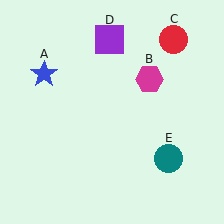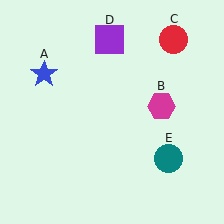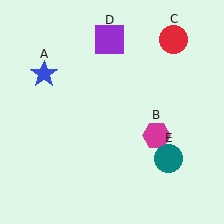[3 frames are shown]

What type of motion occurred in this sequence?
The magenta hexagon (object B) rotated clockwise around the center of the scene.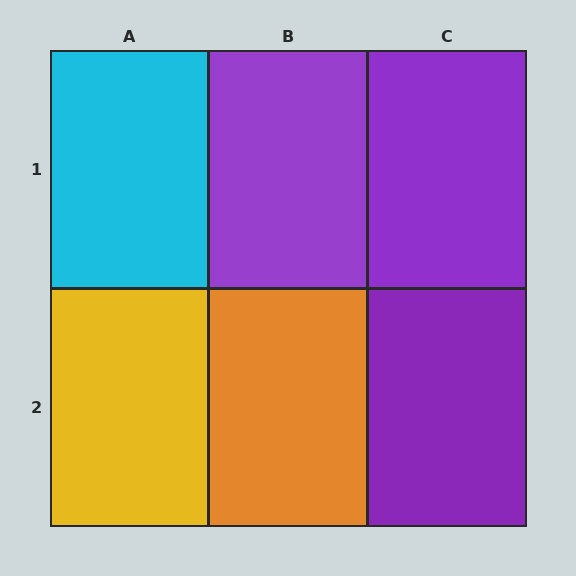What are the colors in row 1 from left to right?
Cyan, purple, purple.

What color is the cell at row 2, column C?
Purple.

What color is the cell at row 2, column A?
Yellow.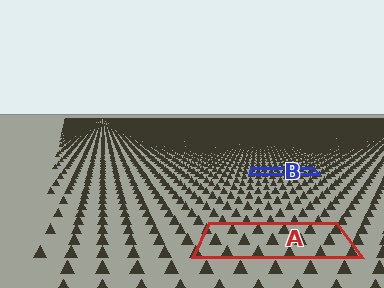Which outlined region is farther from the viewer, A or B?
Region B is farther from the viewer — the texture elements inside it appear smaller and more densely packed.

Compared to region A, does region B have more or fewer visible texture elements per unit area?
Region B has more texture elements per unit area — they are packed more densely because it is farther away.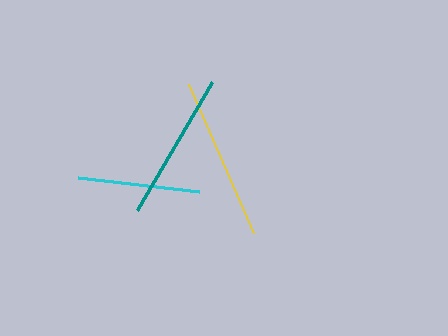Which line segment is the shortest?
The cyan line is the shortest at approximately 122 pixels.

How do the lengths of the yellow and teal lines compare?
The yellow and teal lines are approximately the same length.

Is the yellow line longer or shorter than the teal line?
The yellow line is longer than the teal line.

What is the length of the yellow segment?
The yellow segment is approximately 162 pixels long.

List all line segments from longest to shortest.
From longest to shortest: yellow, teal, cyan.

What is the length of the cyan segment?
The cyan segment is approximately 122 pixels long.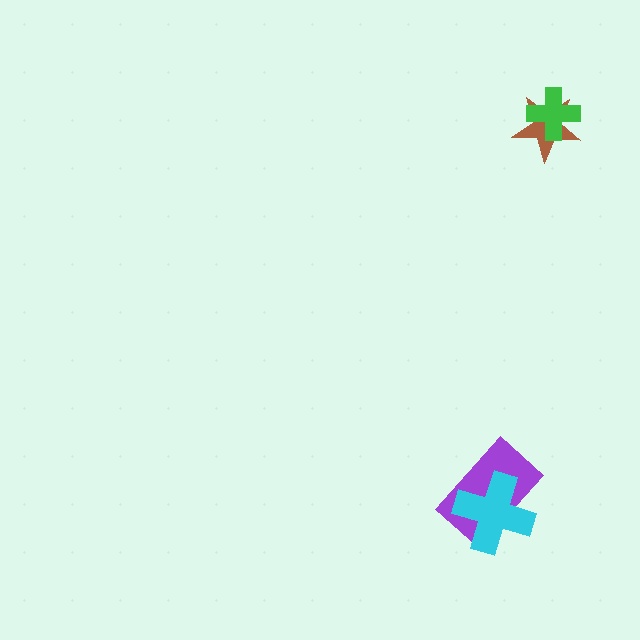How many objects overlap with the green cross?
1 object overlaps with the green cross.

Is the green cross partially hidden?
No, no other shape covers it.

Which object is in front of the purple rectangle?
The cyan cross is in front of the purple rectangle.